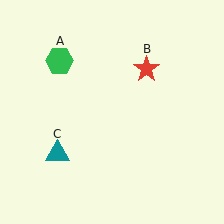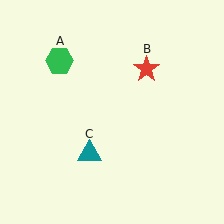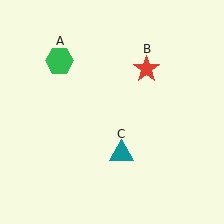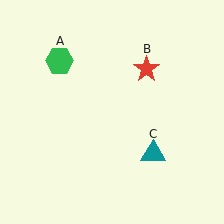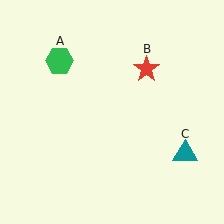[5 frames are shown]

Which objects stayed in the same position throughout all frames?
Green hexagon (object A) and red star (object B) remained stationary.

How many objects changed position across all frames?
1 object changed position: teal triangle (object C).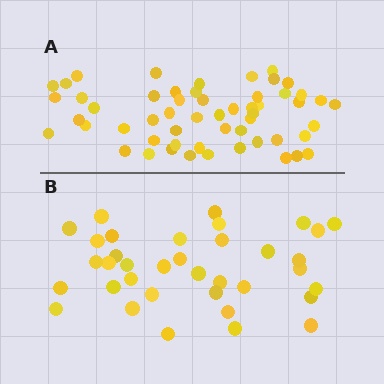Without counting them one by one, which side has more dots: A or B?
Region A (the top region) has more dots.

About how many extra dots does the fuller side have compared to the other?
Region A has approximately 20 more dots than region B.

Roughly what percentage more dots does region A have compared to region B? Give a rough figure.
About 55% more.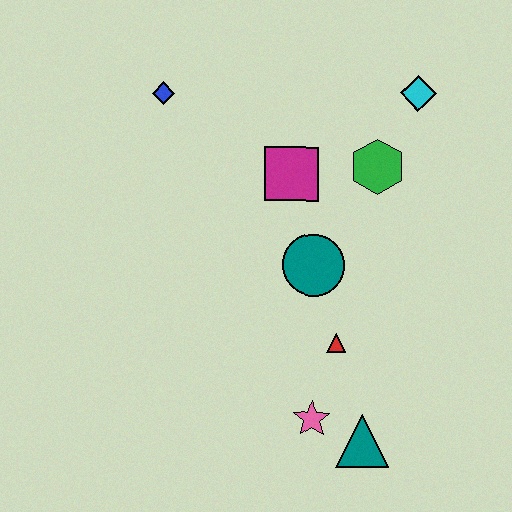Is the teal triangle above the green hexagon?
No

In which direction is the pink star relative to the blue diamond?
The pink star is below the blue diamond.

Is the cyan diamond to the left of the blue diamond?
No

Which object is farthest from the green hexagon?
The teal triangle is farthest from the green hexagon.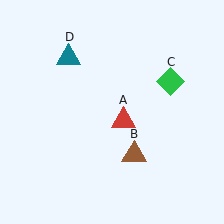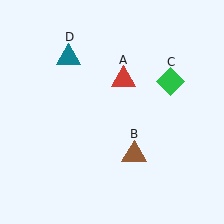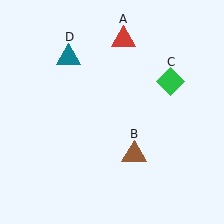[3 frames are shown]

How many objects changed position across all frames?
1 object changed position: red triangle (object A).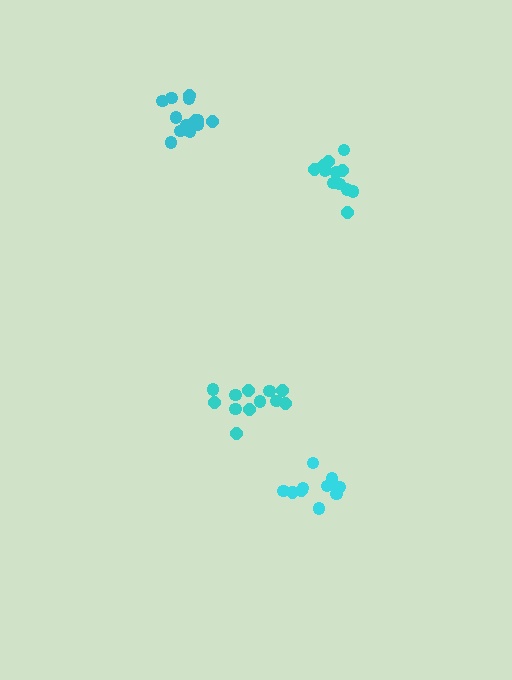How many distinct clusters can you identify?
There are 4 distinct clusters.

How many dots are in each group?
Group 1: 12 dots, Group 2: 13 dots, Group 3: 11 dots, Group 4: 12 dots (48 total).